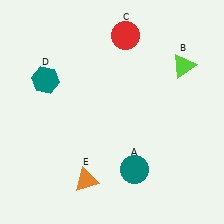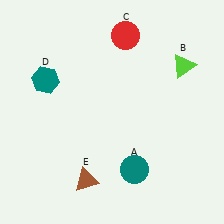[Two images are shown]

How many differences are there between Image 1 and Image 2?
There is 1 difference between the two images.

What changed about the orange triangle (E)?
In Image 1, E is orange. In Image 2, it changed to brown.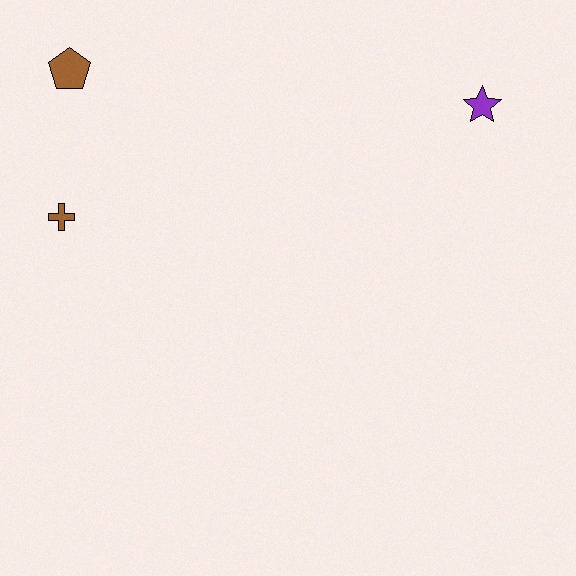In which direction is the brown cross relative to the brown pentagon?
The brown cross is below the brown pentagon.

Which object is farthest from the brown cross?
The purple star is farthest from the brown cross.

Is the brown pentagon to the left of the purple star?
Yes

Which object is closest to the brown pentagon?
The brown cross is closest to the brown pentagon.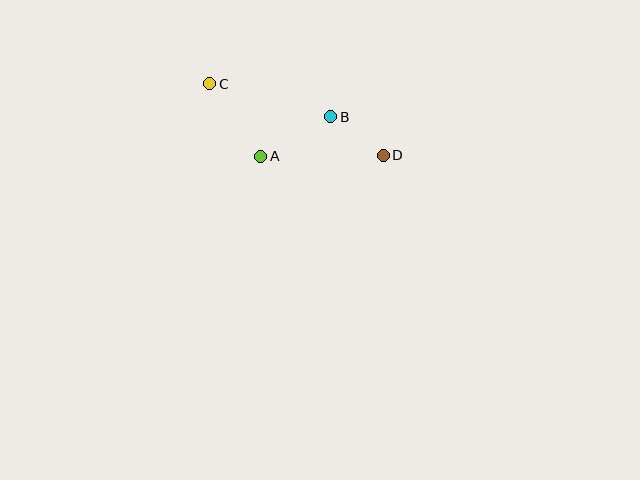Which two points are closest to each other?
Points B and D are closest to each other.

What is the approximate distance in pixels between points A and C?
The distance between A and C is approximately 88 pixels.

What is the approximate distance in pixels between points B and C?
The distance between B and C is approximately 125 pixels.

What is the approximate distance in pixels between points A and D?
The distance between A and D is approximately 123 pixels.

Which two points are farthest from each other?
Points C and D are farthest from each other.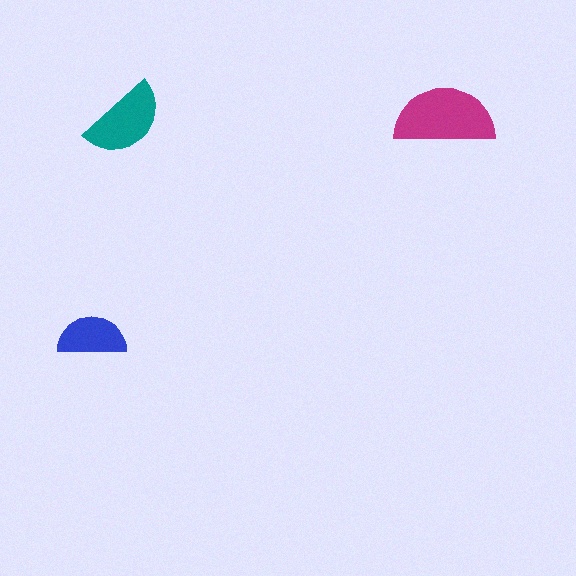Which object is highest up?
The magenta semicircle is topmost.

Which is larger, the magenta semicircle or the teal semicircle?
The magenta one.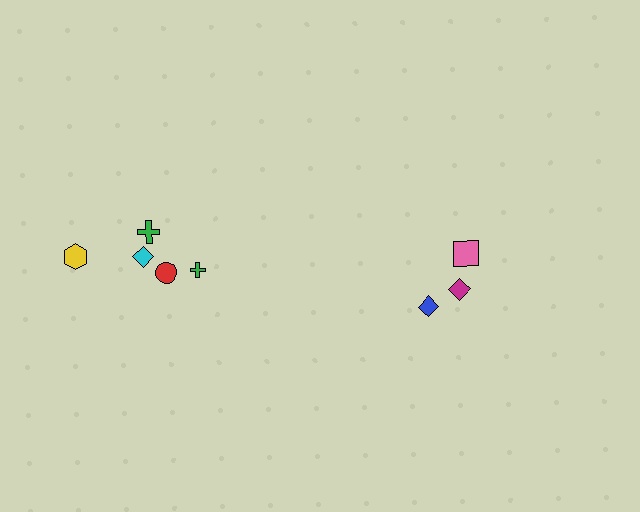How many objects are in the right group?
There are 3 objects.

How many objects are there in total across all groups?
There are 8 objects.